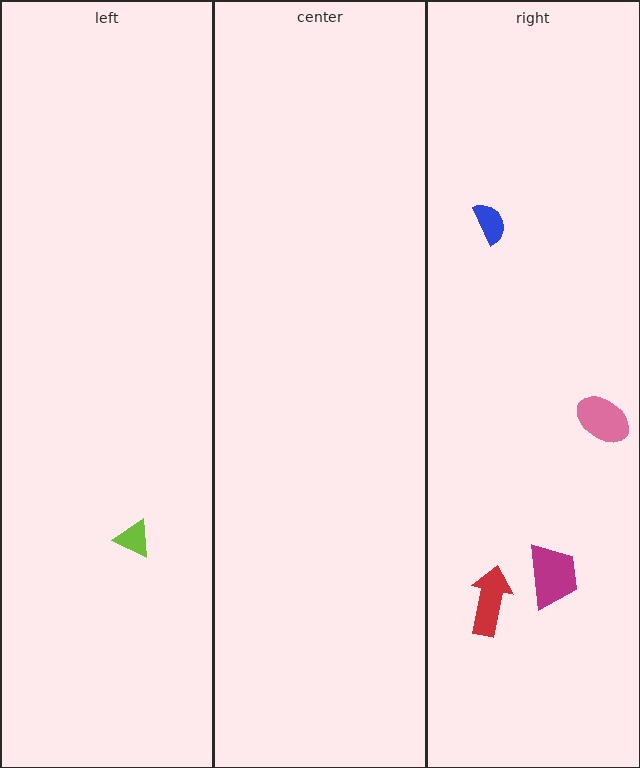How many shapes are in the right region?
4.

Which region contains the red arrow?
The right region.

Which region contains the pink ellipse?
The right region.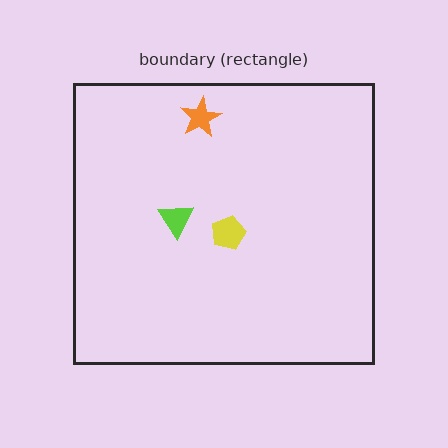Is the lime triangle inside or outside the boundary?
Inside.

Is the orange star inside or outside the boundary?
Inside.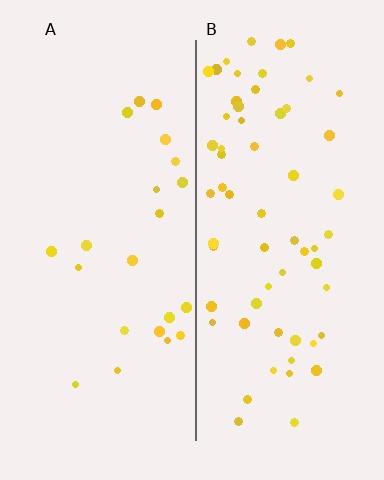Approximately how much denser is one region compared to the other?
Approximately 2.8× — region B over region A.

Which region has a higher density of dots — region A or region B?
B (the right).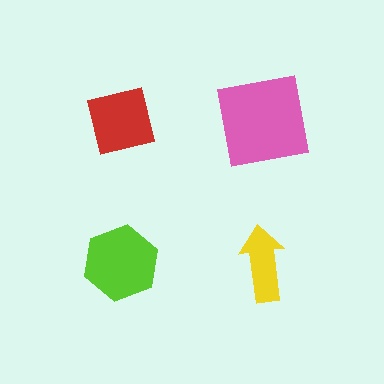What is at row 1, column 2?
A pink square.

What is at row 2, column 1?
A lime hexagon.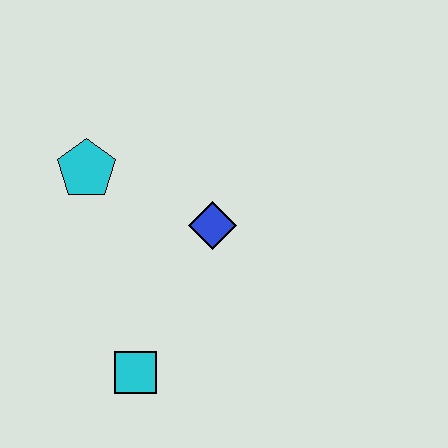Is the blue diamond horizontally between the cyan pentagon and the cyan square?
No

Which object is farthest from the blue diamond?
The cyan square is farthest from the blue diamond.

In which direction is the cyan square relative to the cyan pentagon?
The cyan square is below the cyan pentagon.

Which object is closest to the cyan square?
The blue diamond is closest to the cyan square.